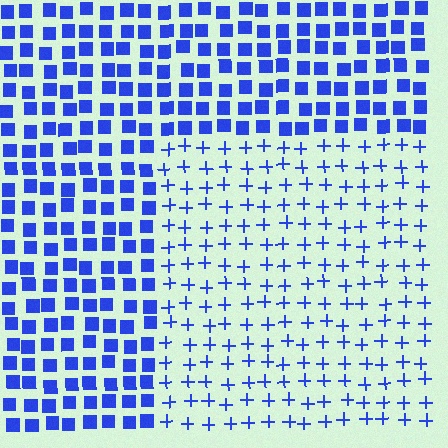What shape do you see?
I see a rectangle.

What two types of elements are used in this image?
The image uses plus signs inside the rectangle region and squares outside it.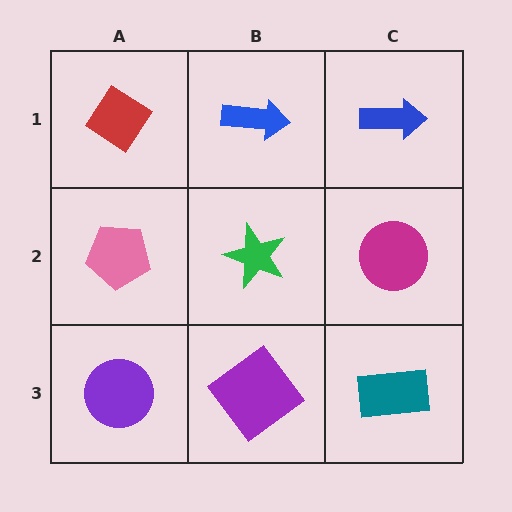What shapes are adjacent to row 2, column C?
A blue arrow (row 1, column C), a teal rectangle (row 3, column C), a green star (row 2, column B).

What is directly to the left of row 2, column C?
A green star.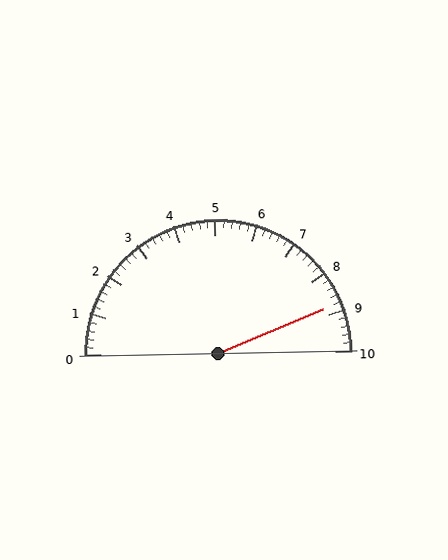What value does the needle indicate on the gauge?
The needle indicates approximately 8.8.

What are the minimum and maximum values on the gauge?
The gauge ranges from 0 to 10.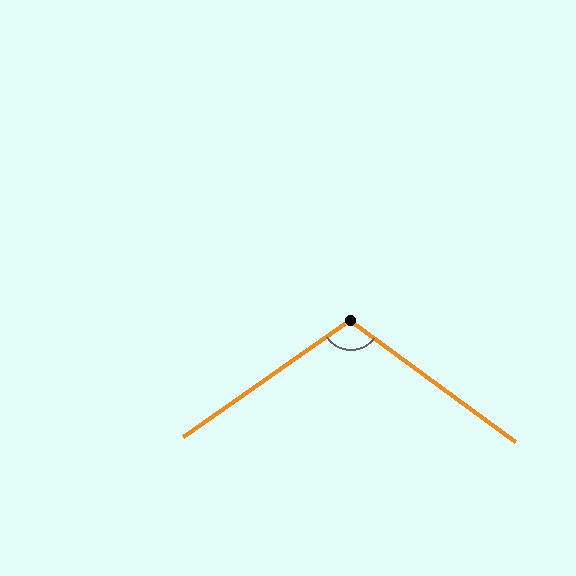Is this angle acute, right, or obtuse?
It is obtuse.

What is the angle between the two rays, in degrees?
Approximately 109 degrees.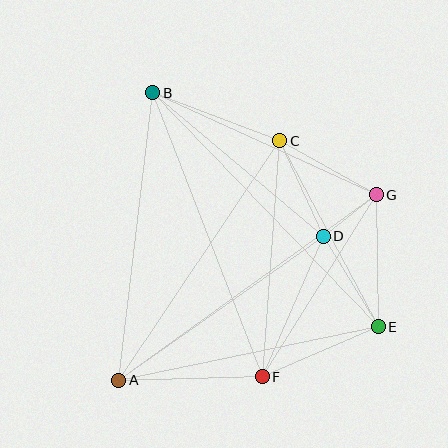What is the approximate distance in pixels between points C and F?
The distance between C and F is approximately 236 pixels.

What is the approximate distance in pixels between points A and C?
The distance between A and C is approximately 289 pixels.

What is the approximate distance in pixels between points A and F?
The distance between A and F is approximately 144 pixels.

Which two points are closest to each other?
Points D and G are closest to each other.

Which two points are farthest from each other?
Points B and E are farthest from each other.